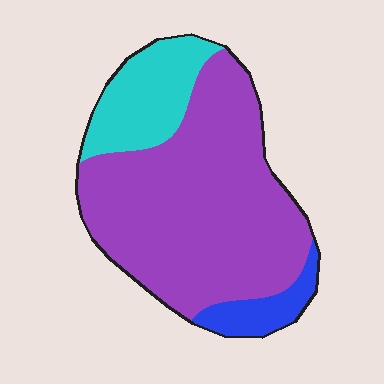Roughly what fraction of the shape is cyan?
Cyan takes up about one fifth (1/5) of the shape.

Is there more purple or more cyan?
Purple.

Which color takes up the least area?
Blue, at roughly 10%.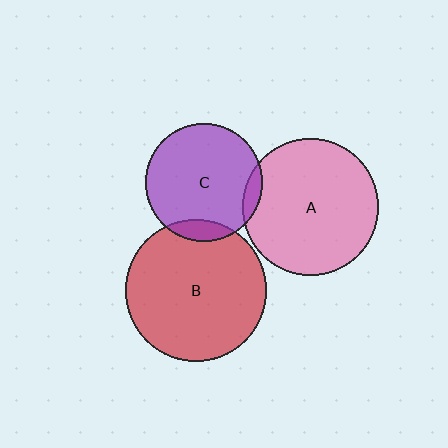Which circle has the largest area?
Circle B (red).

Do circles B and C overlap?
Yes.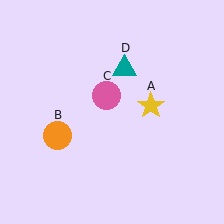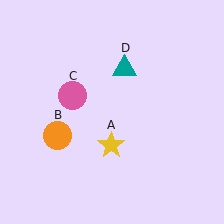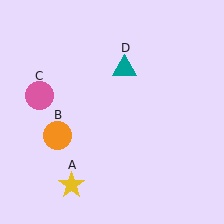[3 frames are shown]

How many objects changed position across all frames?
2 objects changed position: yellow star (object A), pink circle (object C).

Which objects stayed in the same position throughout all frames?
Orange circle (object B) and teal triangle (object D) remained stationary.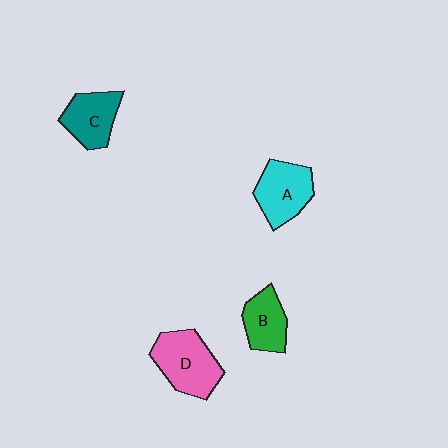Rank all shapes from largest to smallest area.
From largest to smallest: D (pink), A (cyan), C (teal), B (green).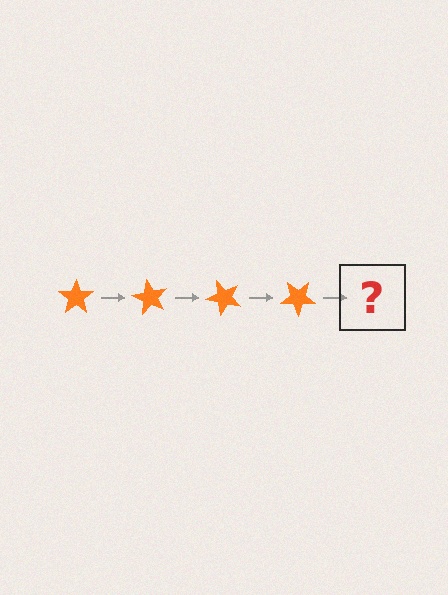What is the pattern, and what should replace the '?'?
The pattern is that the star rotates 60 degrees each step. The '?' should be an orange star rotated 240 degrees.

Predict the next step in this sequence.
The next step is an orange star rotated 240 degrees.